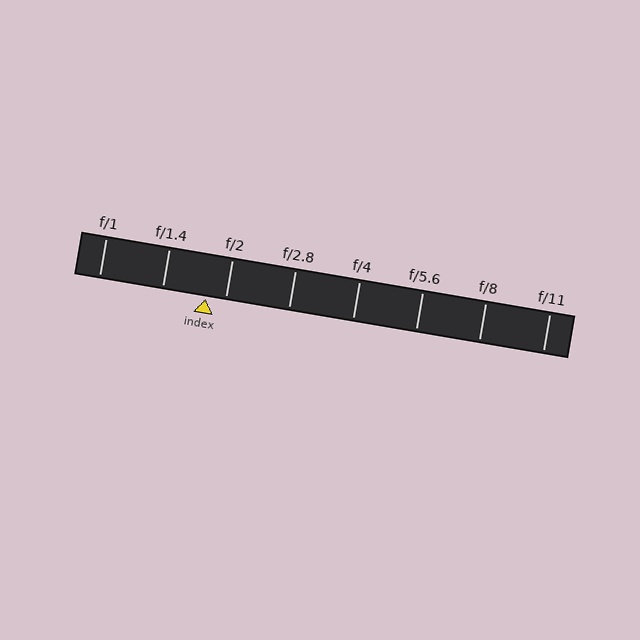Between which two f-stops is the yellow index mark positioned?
The index mark is between f/1.4 and f/2.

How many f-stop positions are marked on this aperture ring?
There are 8 f-stop positions marked.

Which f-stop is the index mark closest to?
The index mark is closest to f/2.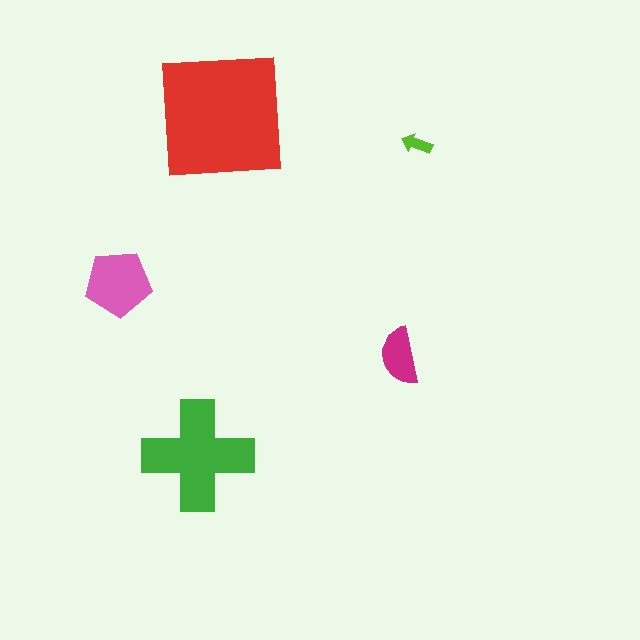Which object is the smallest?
The lime arrow.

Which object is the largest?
The red square.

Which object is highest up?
The red square is topmost.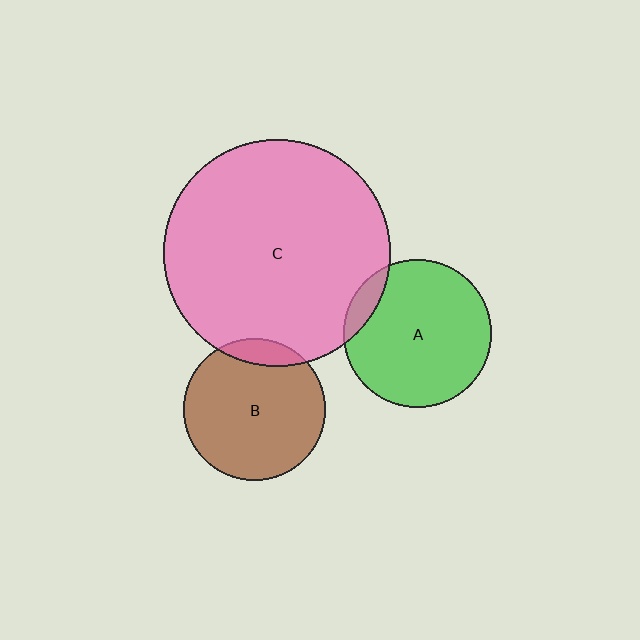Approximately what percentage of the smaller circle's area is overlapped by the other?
Approximately 10%.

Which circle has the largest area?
Circle C (pink).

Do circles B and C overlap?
Yes.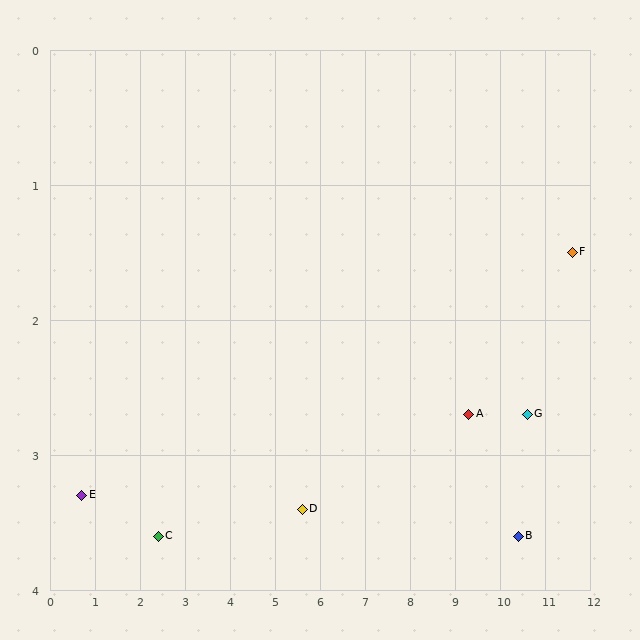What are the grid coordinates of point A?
Point A is at approximately (9.3, 2.7).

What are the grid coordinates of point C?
Point C is at approximately (2.4, 3.6).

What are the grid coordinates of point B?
Point B is at approximately (10.4, 3.6).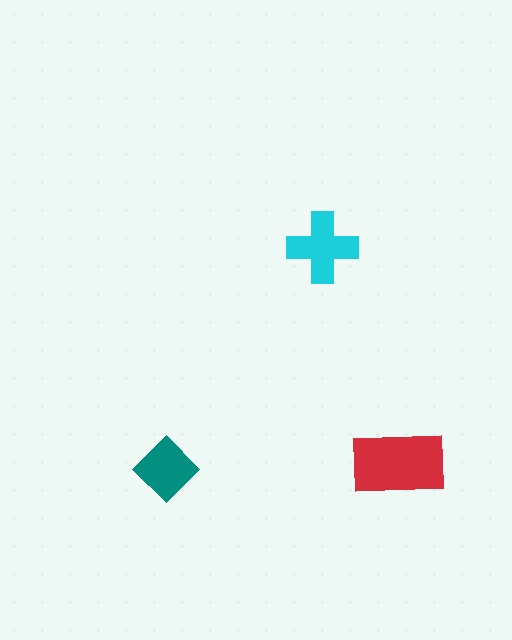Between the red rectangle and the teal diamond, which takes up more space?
The red rectangle.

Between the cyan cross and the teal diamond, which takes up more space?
The cyan cross.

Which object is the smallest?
The teal diamond.